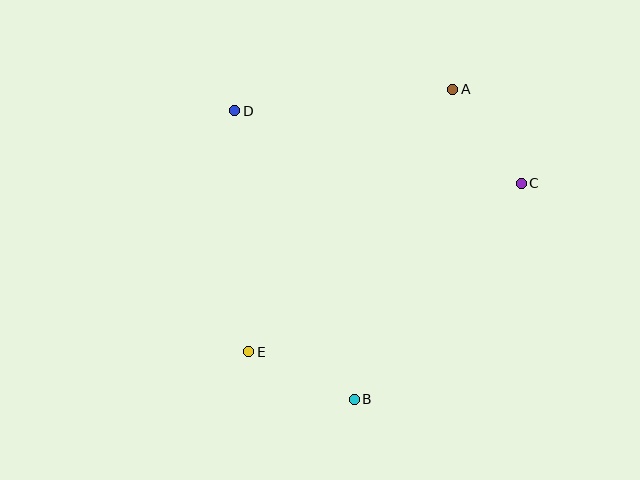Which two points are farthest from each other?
Points A and E are farthest from each other.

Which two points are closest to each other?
Points B and E are closest to each other.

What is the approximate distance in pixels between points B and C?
The distance between B and C is approximately 273 pixels.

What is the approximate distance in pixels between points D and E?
The distance between D and E is approximately 241 pixels.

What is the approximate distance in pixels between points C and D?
The distance between C and D is approximately 296 pixels.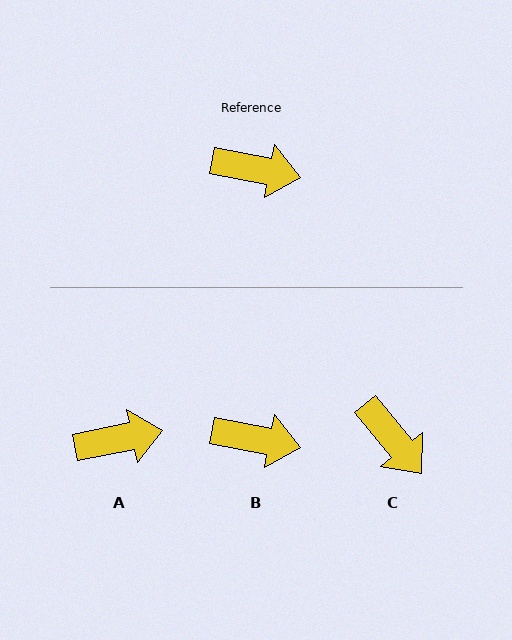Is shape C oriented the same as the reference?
No, it is off by about 40 degrees.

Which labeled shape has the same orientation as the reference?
B.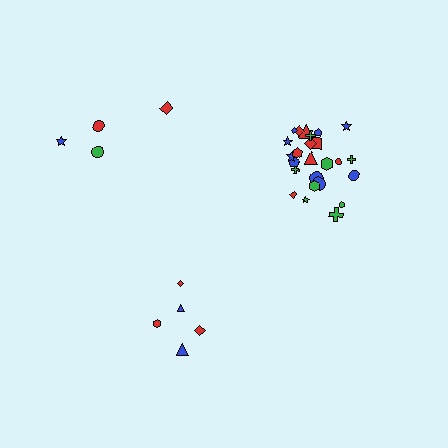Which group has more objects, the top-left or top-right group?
The top-right group.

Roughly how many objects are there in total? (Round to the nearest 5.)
Roughly 35 objects in total.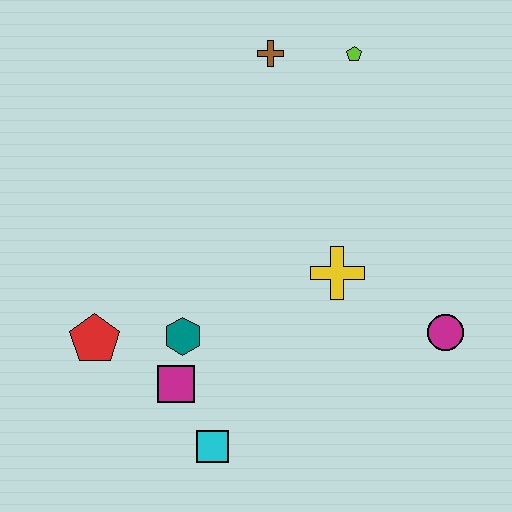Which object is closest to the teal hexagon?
The magenta square is closest to the teal hexagon.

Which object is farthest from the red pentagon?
The lime pentagon is farthest from the red pentagon.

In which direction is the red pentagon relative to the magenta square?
The red pentagon is to the left of the magenta square.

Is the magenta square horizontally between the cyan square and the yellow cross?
No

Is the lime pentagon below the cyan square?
No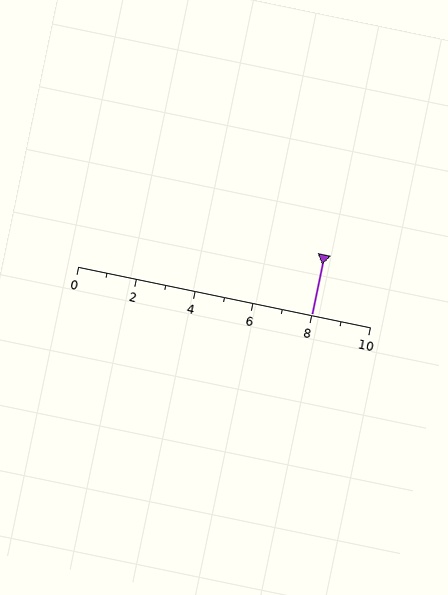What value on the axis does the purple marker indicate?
The marker indicates approximately 8.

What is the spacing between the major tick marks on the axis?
The major ticks are spaced 2 apart.